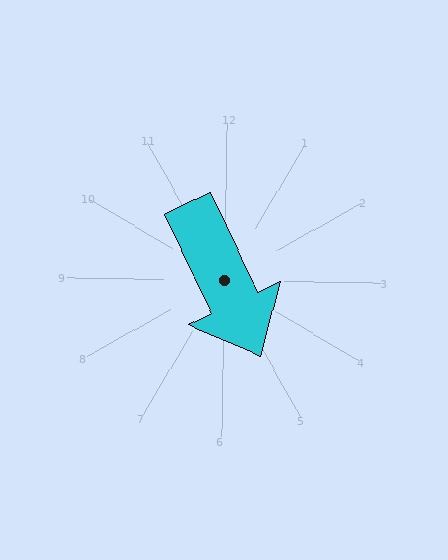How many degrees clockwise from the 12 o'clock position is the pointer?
Approximately 154 degrees.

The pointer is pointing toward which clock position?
Roughly 5 o'clock.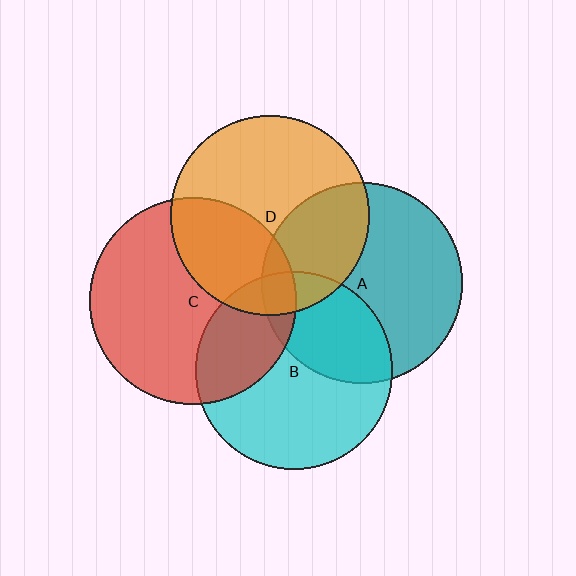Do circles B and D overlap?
Yes.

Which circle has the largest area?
Circle C (red).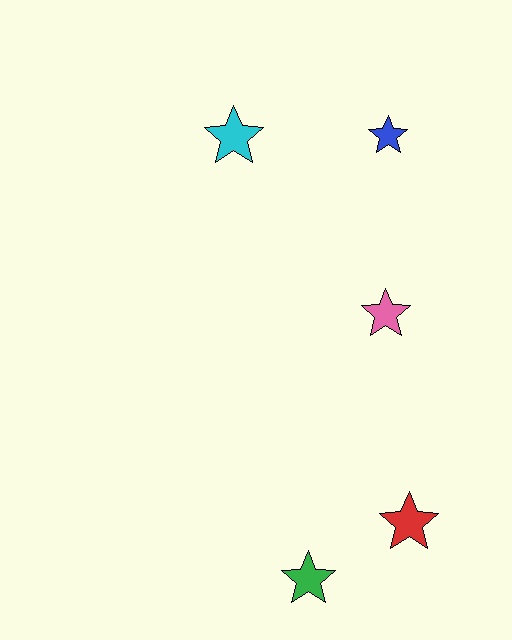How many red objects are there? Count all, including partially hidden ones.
There is 1 red object.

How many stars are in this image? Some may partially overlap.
There are 5 stars.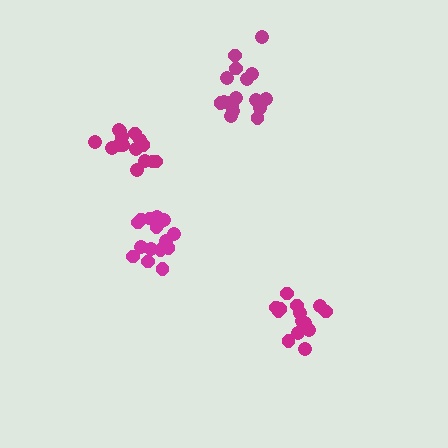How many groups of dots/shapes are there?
There are 4 groups.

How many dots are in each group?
Group 1: 16 dots, Group 2: 18 dots, Group 3: 15 dots, Group 4: 14 dots (63 total).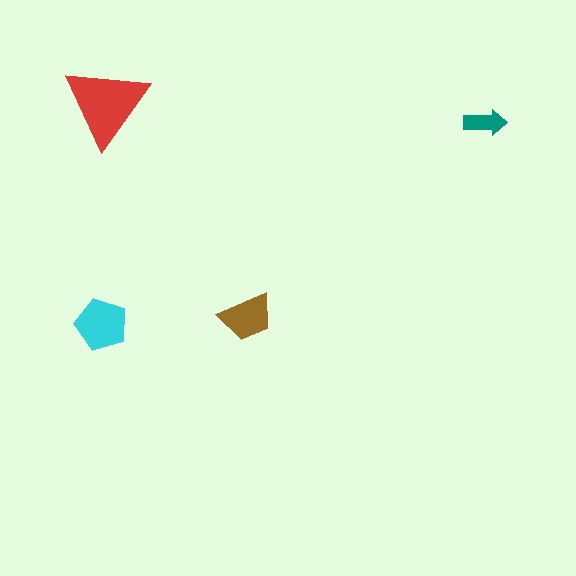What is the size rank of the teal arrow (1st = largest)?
4th.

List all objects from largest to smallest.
The red triangle, the cyan pentagon, the brown trapezoid, the teal arrow.